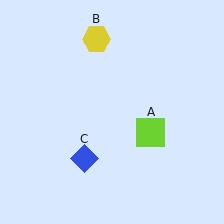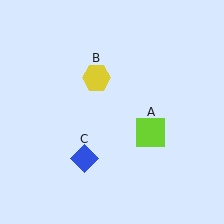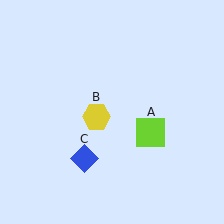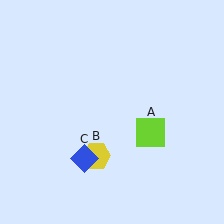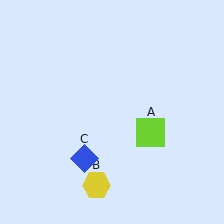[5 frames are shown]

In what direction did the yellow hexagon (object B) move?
The yellow hexagon (object B) moved down.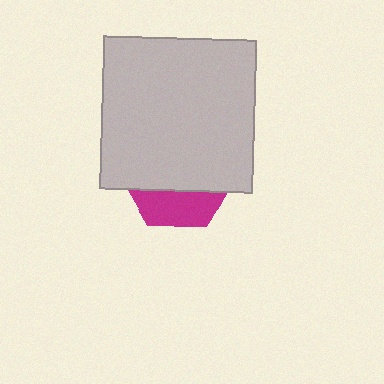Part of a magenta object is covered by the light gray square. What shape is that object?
It is a hexagon.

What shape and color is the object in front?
The object in front is a light gray square.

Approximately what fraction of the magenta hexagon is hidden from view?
Roughly 69% of the magenta hexagon is hidden behind the light gray square.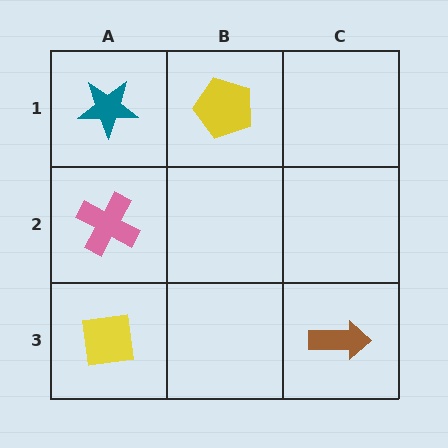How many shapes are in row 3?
2 shapes.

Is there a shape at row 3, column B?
No, that cell is empty.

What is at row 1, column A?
A teal star.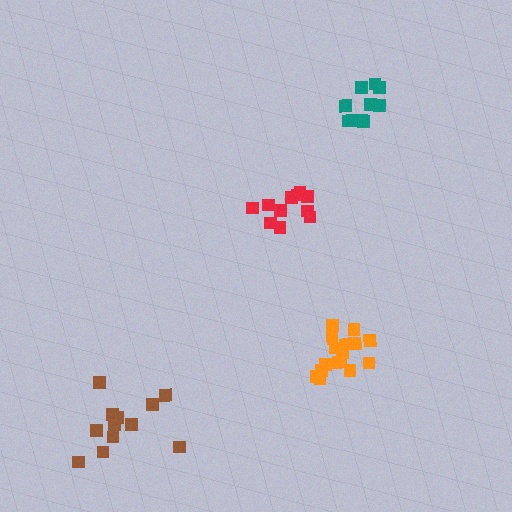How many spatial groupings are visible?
There are 4 spatial groupings.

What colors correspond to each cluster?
The clusters are colored: brown, orange, red, teal.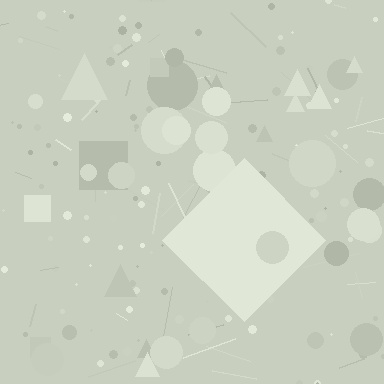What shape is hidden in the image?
A diamond is hidden in the image.